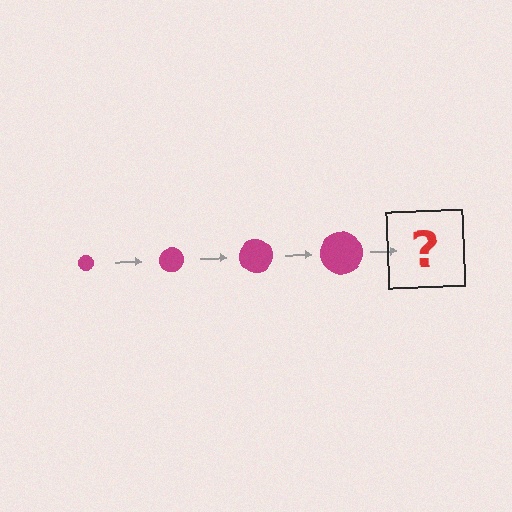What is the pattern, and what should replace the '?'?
The pattern is that the circle gets progressively larger each step. The '?' should be a magenta circle, larger than the previous one.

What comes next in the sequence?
The next element should be a magenta circle, larger than the previous one.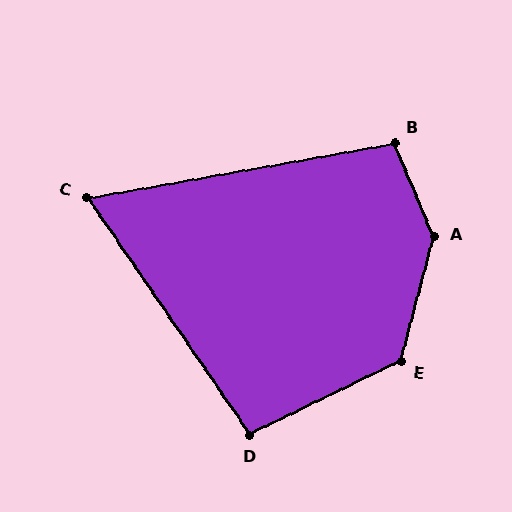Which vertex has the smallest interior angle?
C, at approximately 66 degrees.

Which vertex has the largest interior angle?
A, at approximately 142 degrees.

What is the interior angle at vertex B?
Approximately 103 degrees (obtuse).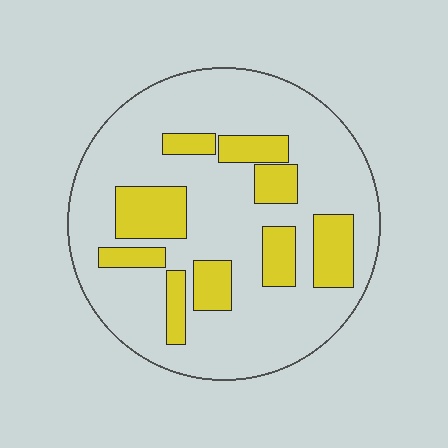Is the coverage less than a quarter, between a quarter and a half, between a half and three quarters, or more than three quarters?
Less than a quarter.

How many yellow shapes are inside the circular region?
9.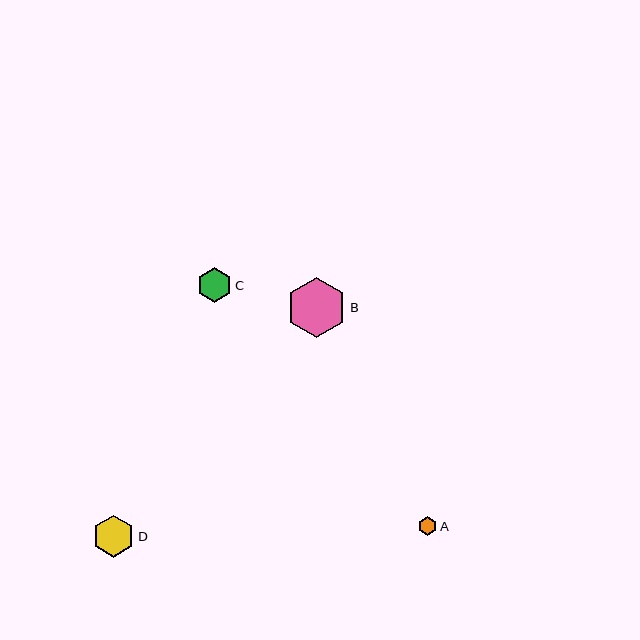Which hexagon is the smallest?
Hexagon A is the smallest with a size of approximately 18 pixels.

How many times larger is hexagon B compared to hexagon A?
Hexagon B is approximately 3.3 times the size of hexagon A.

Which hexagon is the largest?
Hexagon B is the largest with a size of approximately 60 pixels.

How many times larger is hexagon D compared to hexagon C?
Hexagon D is approximately 1.2 times the size of hexagon C.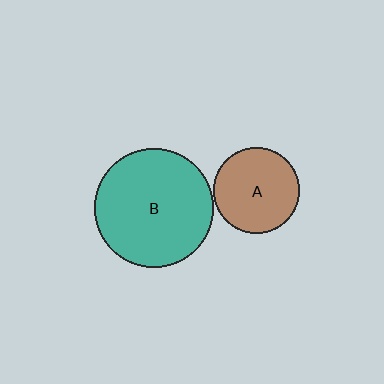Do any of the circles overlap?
No, none of the circles overlap.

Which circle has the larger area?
Circle B (teal).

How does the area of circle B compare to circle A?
Approximately 1.9 times.